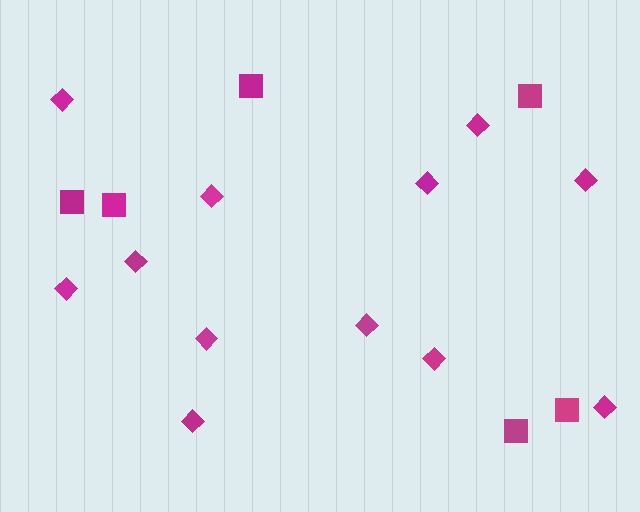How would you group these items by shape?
There are 2 groups: one group of diamonds (12) and one group of squares (6).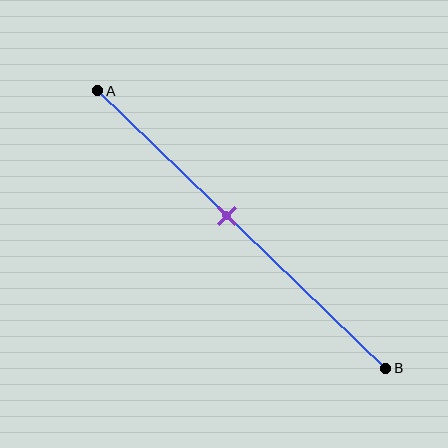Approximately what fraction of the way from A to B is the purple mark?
The purple mark is approximately 45% of the way from A to B.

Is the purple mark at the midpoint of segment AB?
No, the mark is at about 45% from A, not at the 50% midpoint.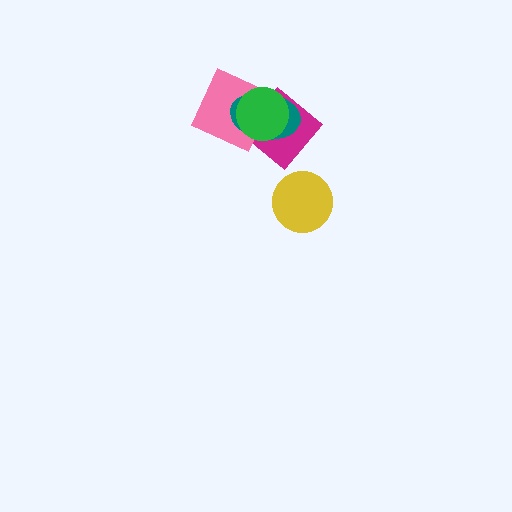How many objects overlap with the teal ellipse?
3 objects overlap with the teal ellipse.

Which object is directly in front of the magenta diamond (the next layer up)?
The pink diamond is directly in front of the magenta diamond.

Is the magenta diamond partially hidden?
Yes, it is partially covered by another shape.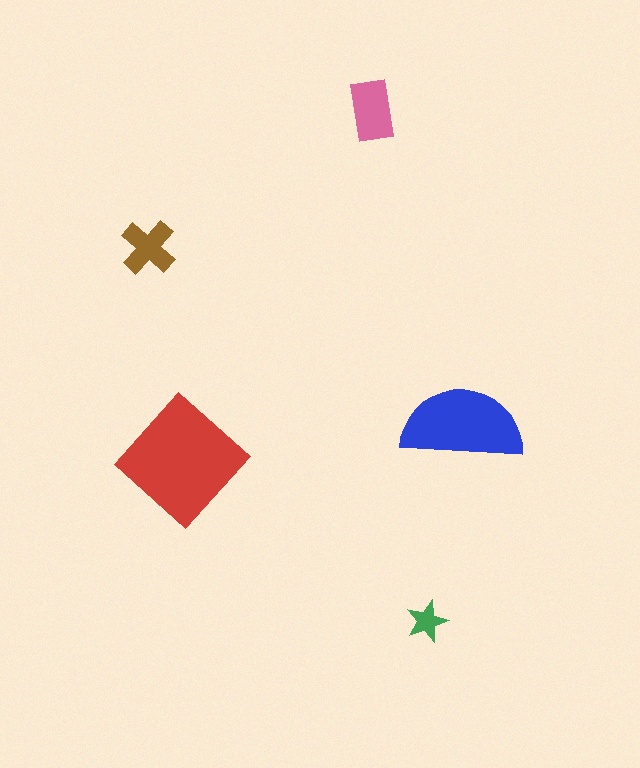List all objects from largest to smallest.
The red diamond, the blue semicircle, the pink rectangle, the brown cross, the green star.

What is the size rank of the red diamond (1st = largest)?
1st.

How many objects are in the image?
There are 5 objects in the image.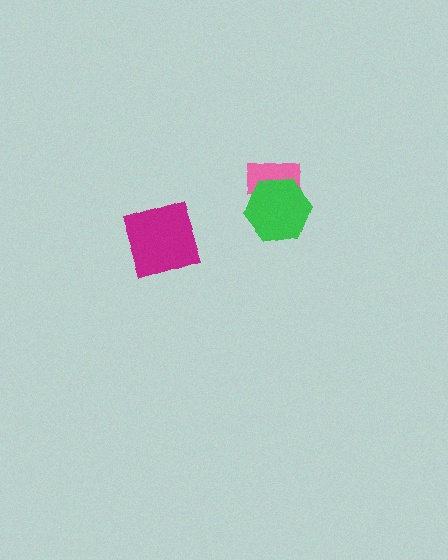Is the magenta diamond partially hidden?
No, no other shape covers it.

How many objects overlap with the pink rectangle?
1 object overlaps with the pink rectangle.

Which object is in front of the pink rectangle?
The green hexagon is in front of the pink rectangle.